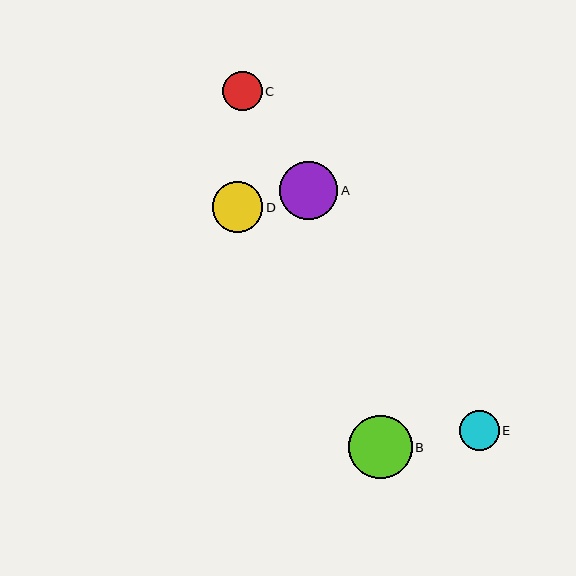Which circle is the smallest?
Circle C is the smallest with a size of approximately 39 pixels.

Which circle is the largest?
Circle B is the largest with a size of approximately 63 pixels.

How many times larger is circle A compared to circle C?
Circle A is approximately 1.5 times the size of circle C.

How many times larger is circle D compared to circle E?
Circle D is approximately 1.3 times the size of circle E.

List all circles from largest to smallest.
From largest to smallest: B, A, D, E, C.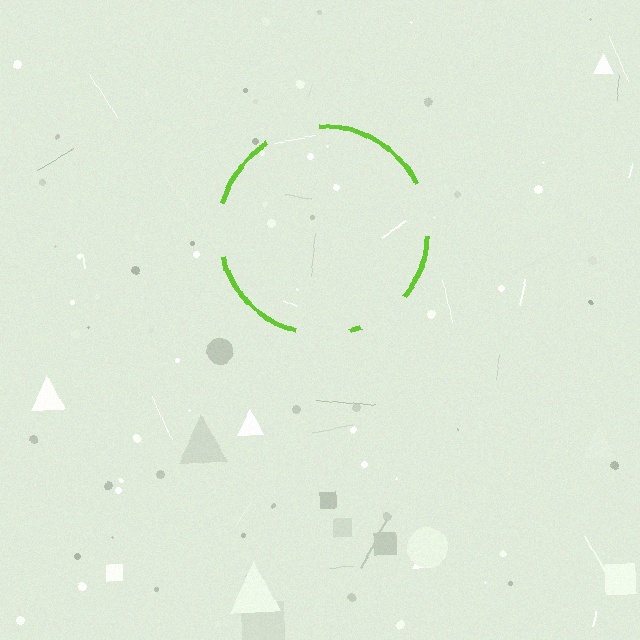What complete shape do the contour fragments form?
The contour fragments form a circle.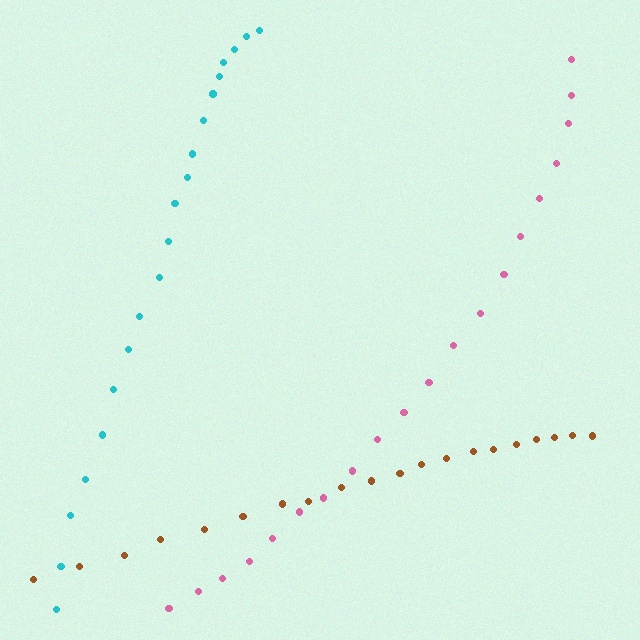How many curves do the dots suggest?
There are 3 distinct paths.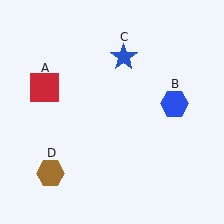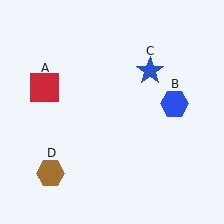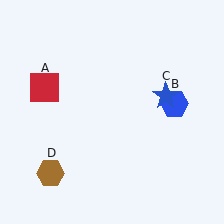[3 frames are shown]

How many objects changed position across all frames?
1 object changed position: blue star (object C).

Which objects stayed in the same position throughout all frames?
Red square (object A) and blue hexagon (object B) and brown hexagon (object D) remained stationary.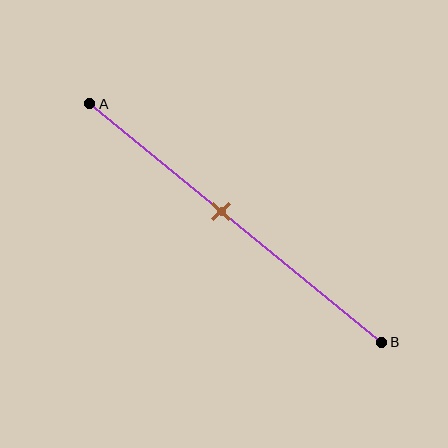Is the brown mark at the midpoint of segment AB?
No, the mark is at about 45% from A, not at the 50% midpoint.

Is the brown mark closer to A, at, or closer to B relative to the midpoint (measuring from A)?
The brown mark is closer to point A than the midpoint of segment AB.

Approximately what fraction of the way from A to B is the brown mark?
The brown mark is approximately 45% of the way from A to B.